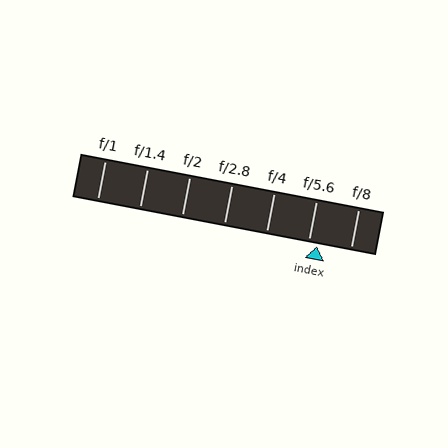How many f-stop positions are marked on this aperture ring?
There are 7 f-stop positions marked.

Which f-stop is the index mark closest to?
The index mark is closest to f/5.6.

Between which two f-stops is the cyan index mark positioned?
The index mark is between f/5.6 and f/8.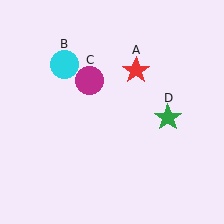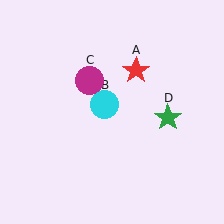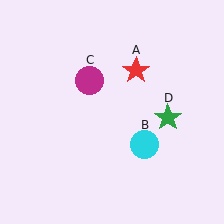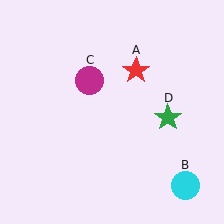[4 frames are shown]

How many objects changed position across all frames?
1 object changed position: cyan circle (object B).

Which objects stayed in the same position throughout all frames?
Red star (object A) and magenta circle (object C) and green star (object D) remained stationary.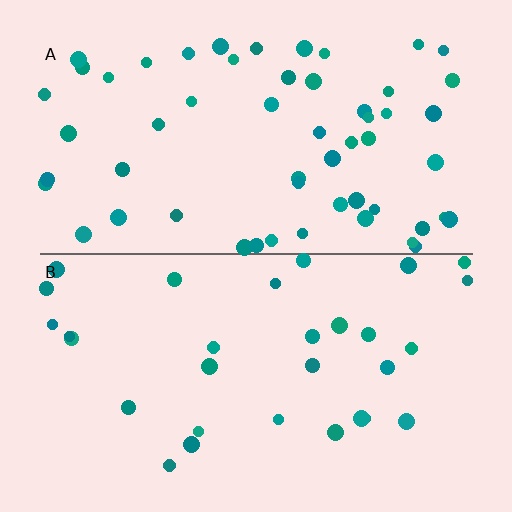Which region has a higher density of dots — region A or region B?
A (the top).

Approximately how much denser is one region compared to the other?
Approximately 1.9× — region A over region B.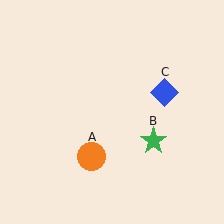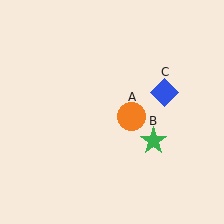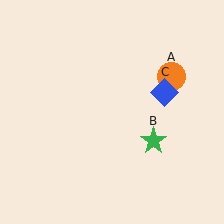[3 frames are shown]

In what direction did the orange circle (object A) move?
The orange circle (object A) moved up and to the right.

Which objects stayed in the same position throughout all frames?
Green star (object B) and blue diamond (object C) remained stationary.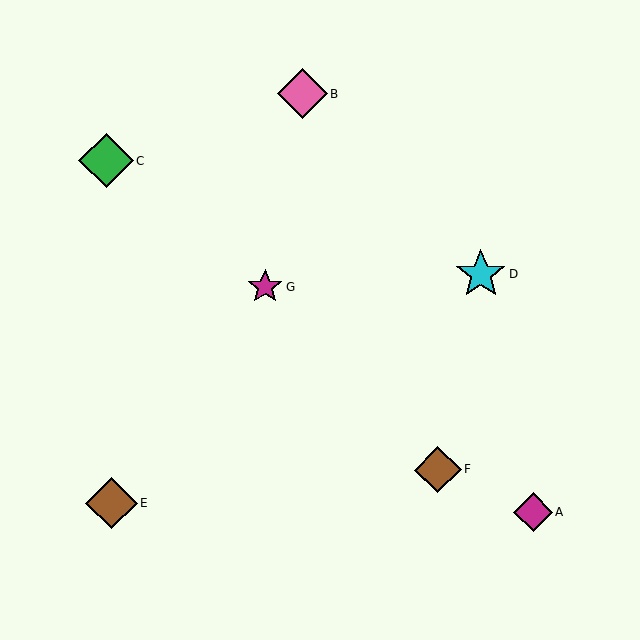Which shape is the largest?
The green diamond (labeled C) is the largest.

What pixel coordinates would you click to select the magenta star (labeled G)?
Click at (265, 287) to select the magenta star G.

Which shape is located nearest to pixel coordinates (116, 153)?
The green diamond (labeled C) at (106, 161) is nearest to that location.